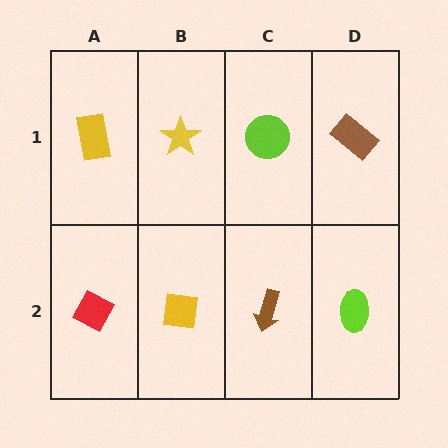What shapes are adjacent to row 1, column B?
A yellow square (row 2, column B), a yellow rectangle (row 1, column A), a lime circle (row 1, column C).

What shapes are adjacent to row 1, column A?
A red diamond (row 2, column A), a yellow star (row 1, column B).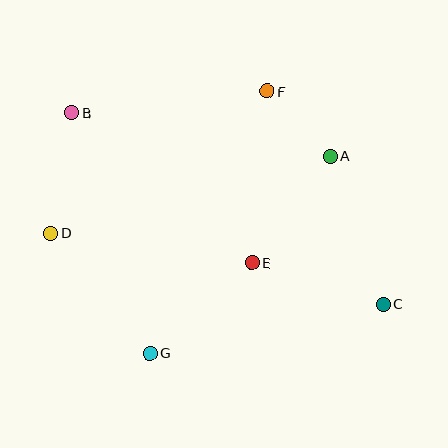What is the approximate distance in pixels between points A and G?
The distance between A and G is approximately 267 pixels.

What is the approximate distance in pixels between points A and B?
The distance between A and B is approximately 262 pixels.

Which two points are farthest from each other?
Points B and C are farthest from each other.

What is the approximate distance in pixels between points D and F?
The distance between D and F is approximately 259 pixels.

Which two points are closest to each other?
Points A and F are closest to each other.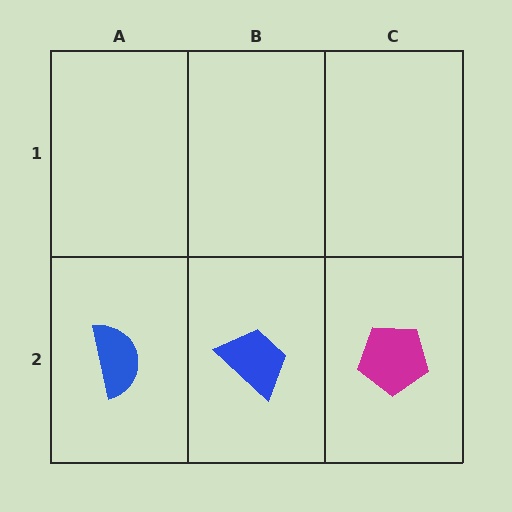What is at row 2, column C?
A magenta pentagon.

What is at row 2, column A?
A blue semicircle.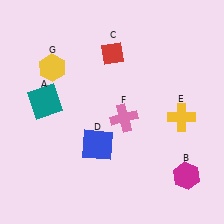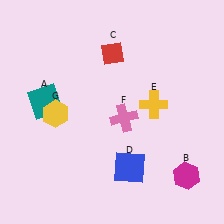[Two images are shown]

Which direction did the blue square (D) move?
The blue square (D) moved right.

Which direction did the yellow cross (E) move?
The yellow cross (E) moved left.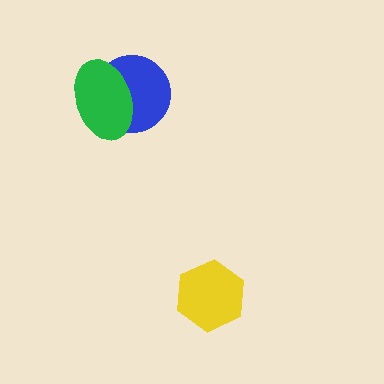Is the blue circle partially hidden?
Yes, it is partially covered by another shape.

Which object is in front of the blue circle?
The green ellipse is in front of the blue circle.